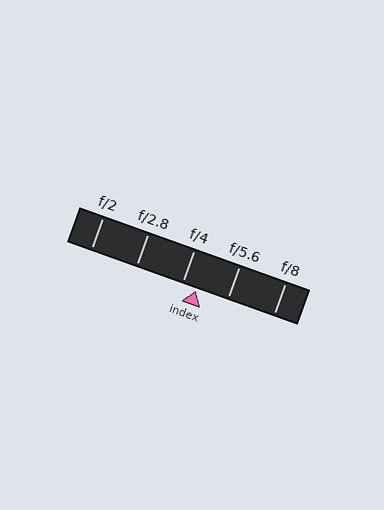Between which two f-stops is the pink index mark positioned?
The index mark is between f/4 and f/5.6.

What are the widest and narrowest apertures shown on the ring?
The widest aperture shown is f/2 and the narrowest is f/8.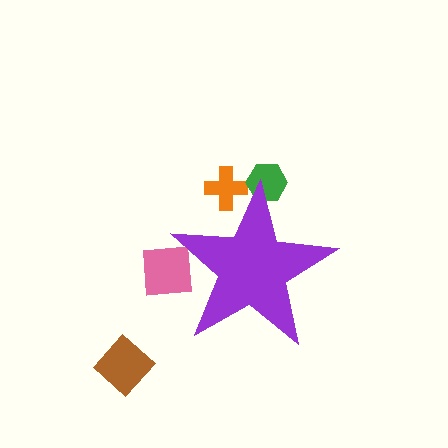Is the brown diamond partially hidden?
No, the brown diamond is fully visible.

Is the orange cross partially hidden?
Yes, the orange cross is partially hidden behind the purple star.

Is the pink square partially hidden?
Yes, the pink square is partially hidden behind the purple star.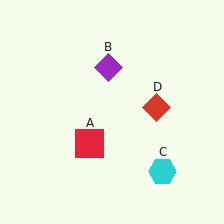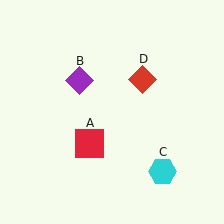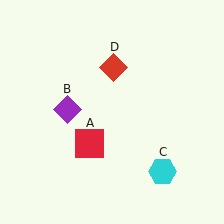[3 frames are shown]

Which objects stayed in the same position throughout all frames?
Red square (object A) and cyan hexagon (object C) remained stationary.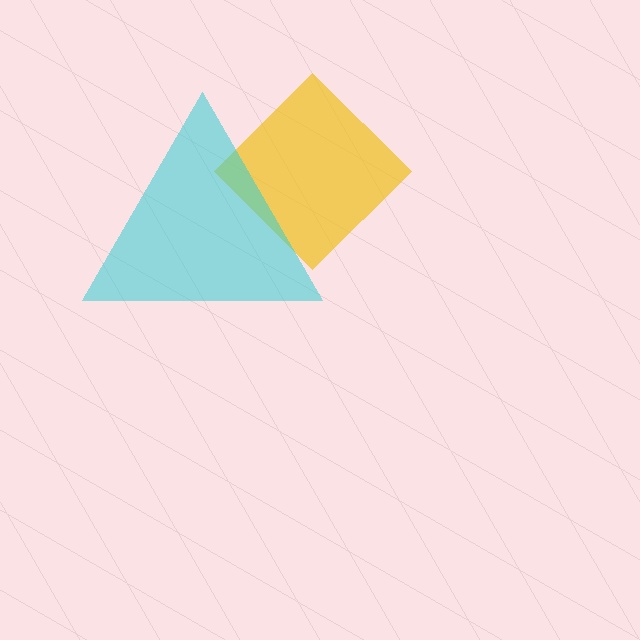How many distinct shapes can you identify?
There are 2 distinct shapes: a yellow diamond, a cyan triangle.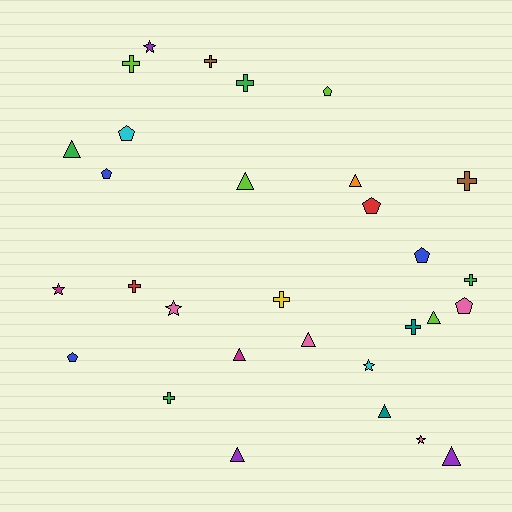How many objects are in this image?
There are 30 objects.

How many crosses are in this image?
There are 9 crosses.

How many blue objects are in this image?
There are 3 blue objects.